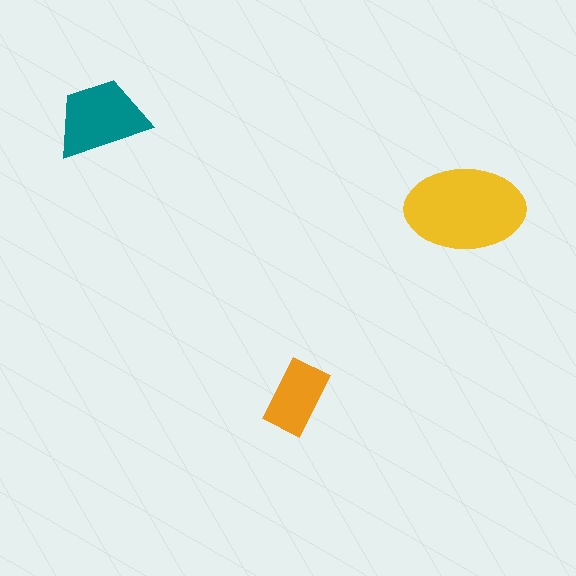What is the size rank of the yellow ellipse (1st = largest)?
1st.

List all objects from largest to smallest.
The yellow ellipse, the teal trapezoid, the orange rectangle.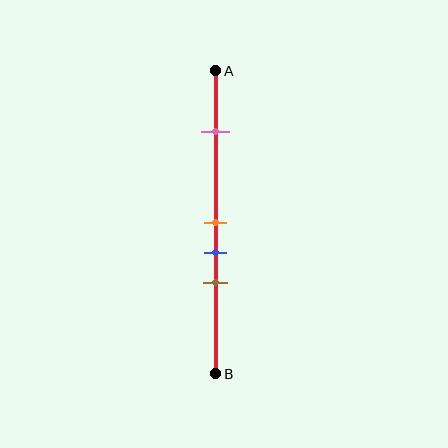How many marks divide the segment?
There are 4 marks dividing the segment.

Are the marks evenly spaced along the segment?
No, the marks are not evenly spaced.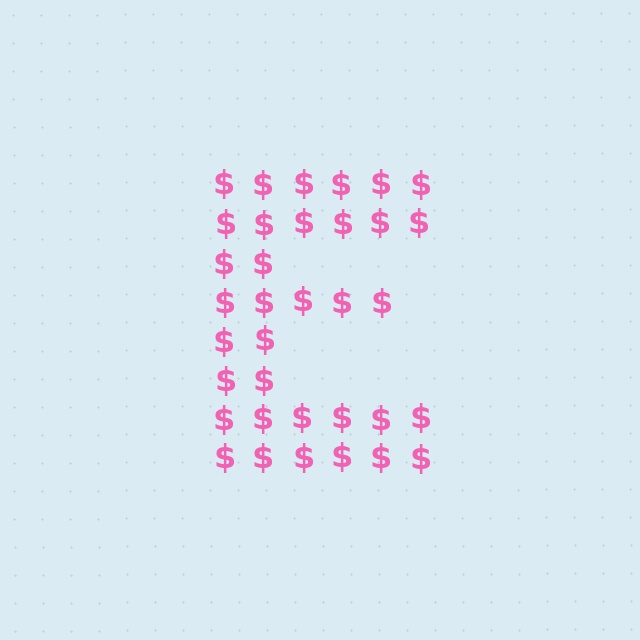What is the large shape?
The large shape is the letter E.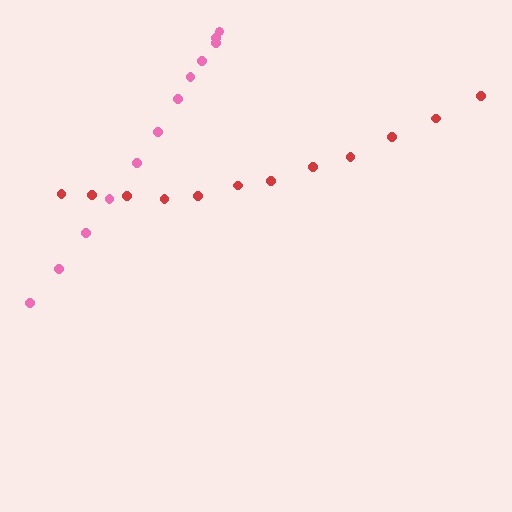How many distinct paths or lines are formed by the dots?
There are 2 distinct paths.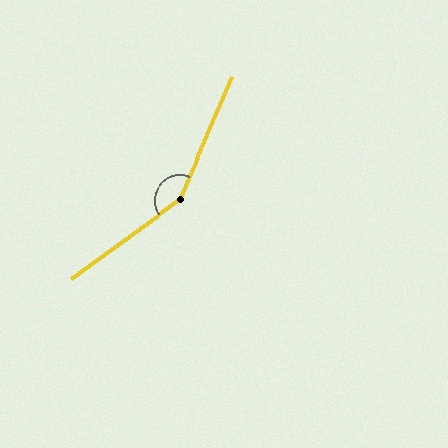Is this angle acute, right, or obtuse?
It is obtuse.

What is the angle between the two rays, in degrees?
Approximately 149 degrees.